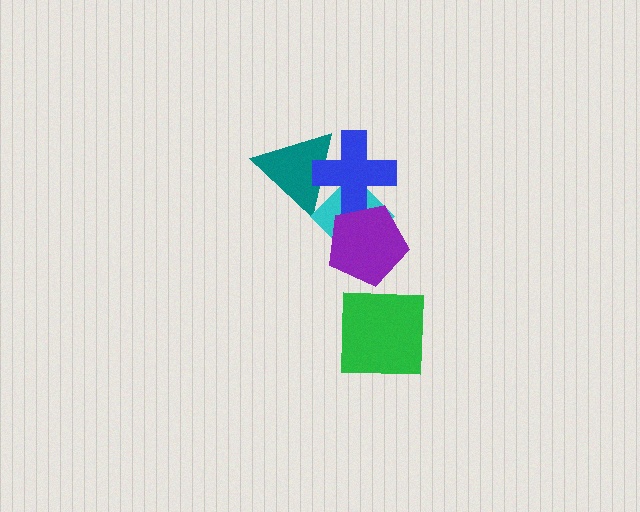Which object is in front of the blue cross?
The purple pentagon is in front of the blue cross.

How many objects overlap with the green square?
0 objects overlap with the green square.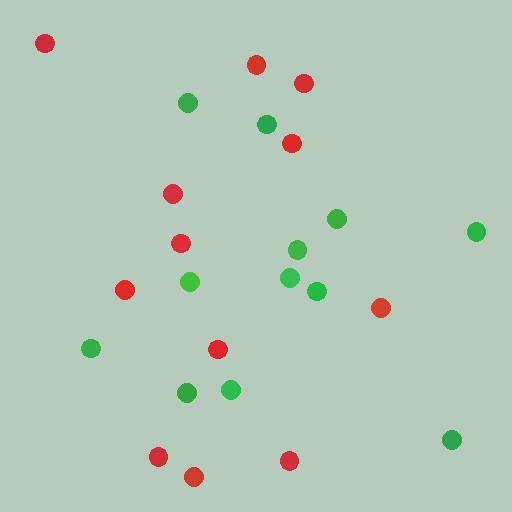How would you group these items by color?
There are 2 groups: one group of red circles (12) and one group of green circles (12).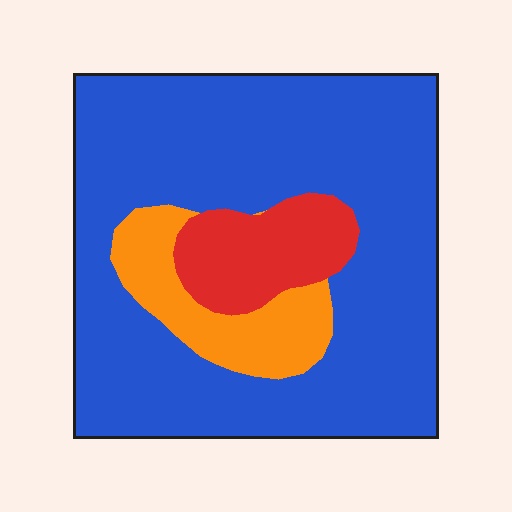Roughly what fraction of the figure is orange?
Orange takes up less than a quarter of the figure.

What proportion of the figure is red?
Red covers roughly 10% of the figure.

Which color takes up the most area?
Blue, at roughly 75%.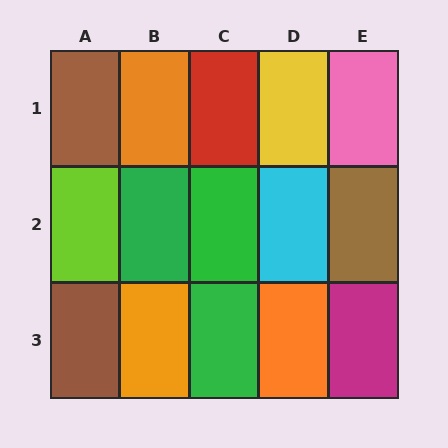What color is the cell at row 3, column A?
Brown.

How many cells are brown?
3 cells are brown.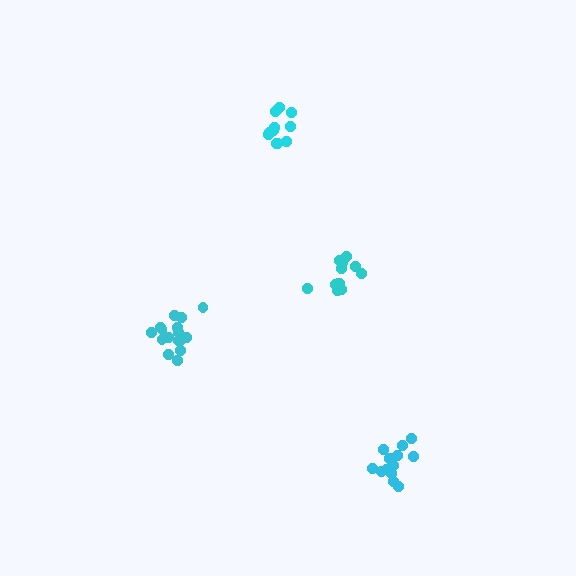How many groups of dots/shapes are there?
There are 4 groups.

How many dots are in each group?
Group 1: 12 dots, Group 2: 13 dots, Group 3: 16 dots, Group 4: 11 dots (52 total).